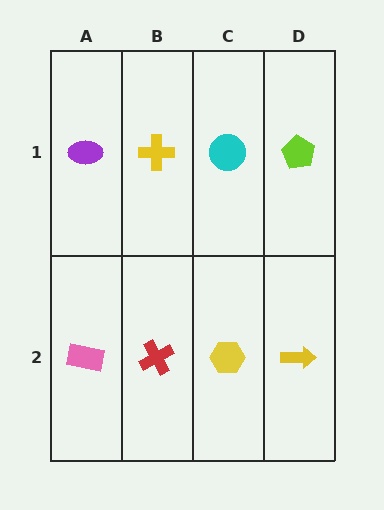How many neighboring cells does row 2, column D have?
2.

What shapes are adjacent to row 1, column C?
A yellow hexagon (row 2, column C), a yellow cross (row 1, column B), a lime pentagon (row 1, column D).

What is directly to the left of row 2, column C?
A red cross.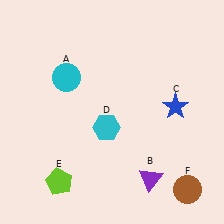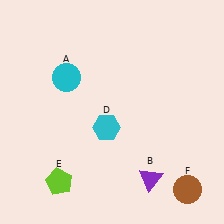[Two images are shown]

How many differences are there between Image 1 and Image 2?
There is 1 difference between the two images.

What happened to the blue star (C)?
The blue star (C) was removed in Image 2. It was in the top-right area of Image 1.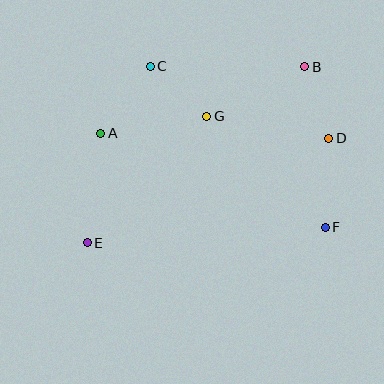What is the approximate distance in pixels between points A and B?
The distance between A and B is approximately 215 pixels.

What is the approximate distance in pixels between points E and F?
The distance between E and F is approximately 238 pixels.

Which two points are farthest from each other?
Points B and E are farthest from each other.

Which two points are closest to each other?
Points B and D are closest to each other.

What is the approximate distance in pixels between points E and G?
The distance between E and G is approximately 174 pixels.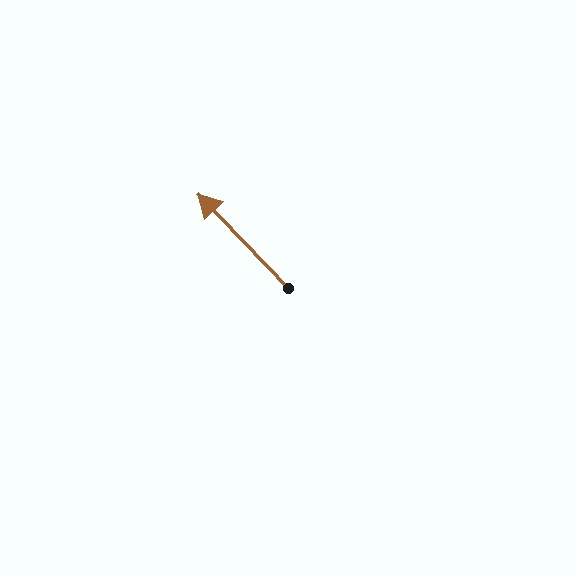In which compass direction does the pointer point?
Northwest.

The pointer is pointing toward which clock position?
Roughly 11 o'clock.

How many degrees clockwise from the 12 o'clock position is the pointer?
Approximately 316 degrees.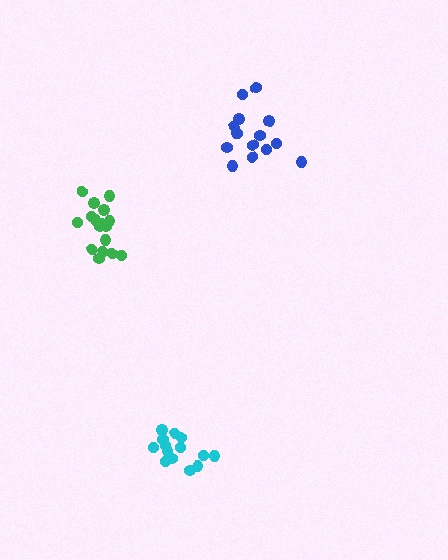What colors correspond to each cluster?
The clusters are colored: green, cyan, blue.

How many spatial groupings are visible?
There are 3 spatial groupings.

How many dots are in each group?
Group 1: 17 dots, Group 2: 14 dots, Group 3: 15 dots (46 total).